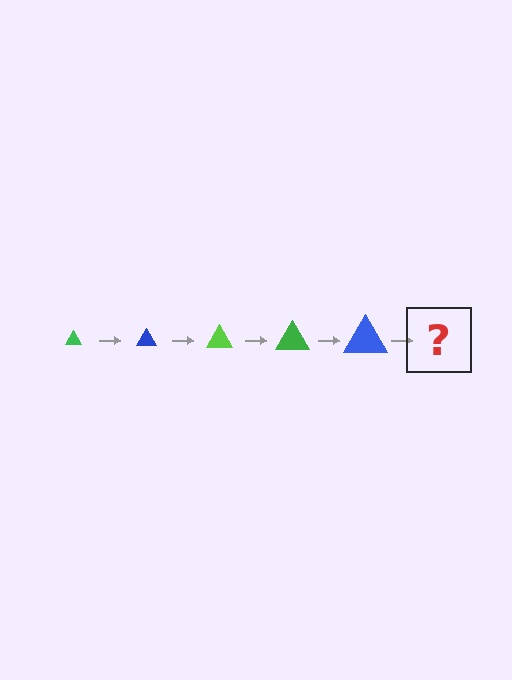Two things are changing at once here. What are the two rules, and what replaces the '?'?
The two rules are that the triangle grows larger each step and the color cycles through green, blue, and lime. The '?' should be a lime triangle, larger than the previous one.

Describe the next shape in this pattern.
It should be a lime triangle, larger than the previous one.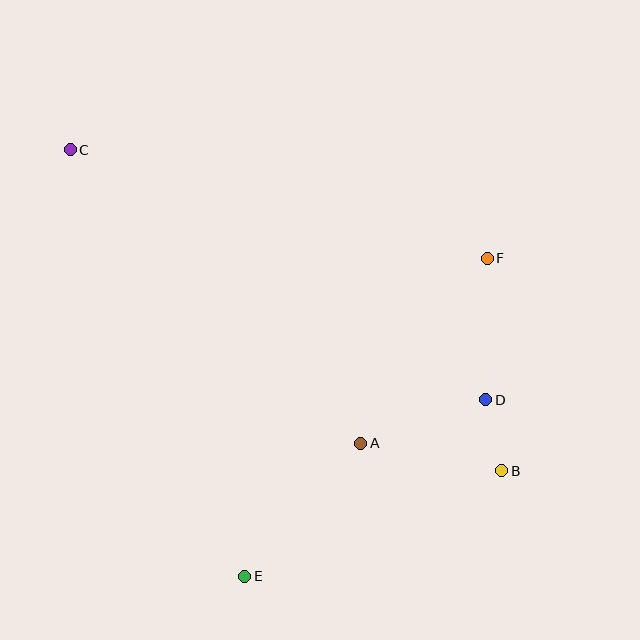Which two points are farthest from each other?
Points B and C are farthest from each other.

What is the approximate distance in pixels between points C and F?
The distance between C and F is approximately 431 pixels.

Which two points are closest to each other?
Points B and D are closest to each other.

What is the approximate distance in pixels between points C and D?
The distance between C and D is approximately 485 pixels.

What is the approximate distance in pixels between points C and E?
The distance between C and E is approximately 461 pixels.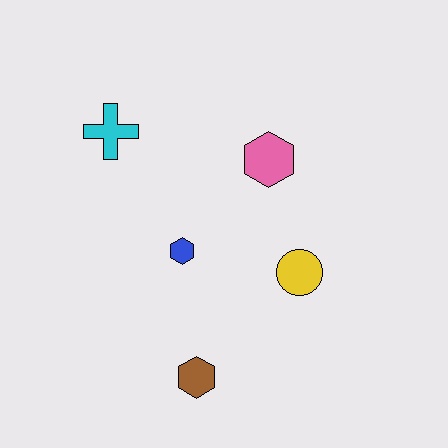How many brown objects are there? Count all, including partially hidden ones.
There is 1 brown object.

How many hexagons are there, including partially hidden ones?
There are 3 hexagons.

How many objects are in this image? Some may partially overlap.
There are 5 objects.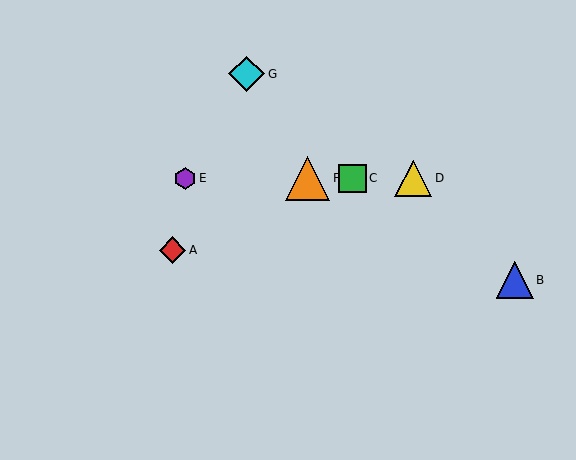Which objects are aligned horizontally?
Objects C, D, E, F are aligned horizontally.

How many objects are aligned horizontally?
4 objects (C, D, E, F) are aligned horizontally.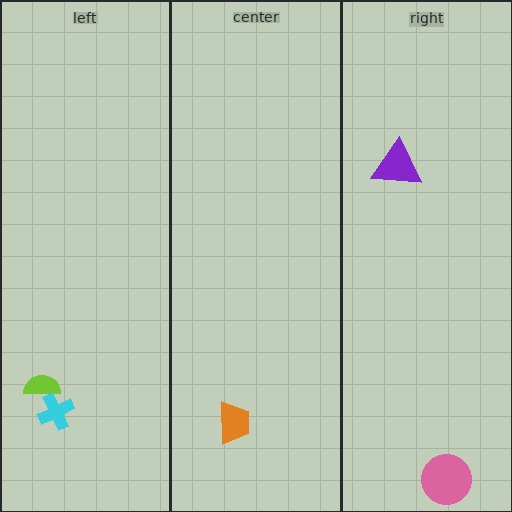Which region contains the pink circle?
The right region.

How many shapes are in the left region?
2.